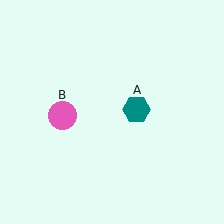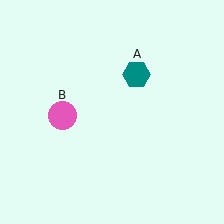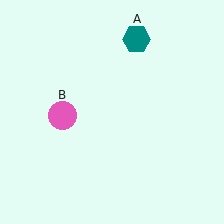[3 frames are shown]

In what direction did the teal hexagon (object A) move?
The teal hexagon (object A) moved up.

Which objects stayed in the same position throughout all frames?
Pink circle (object B) remained stationary.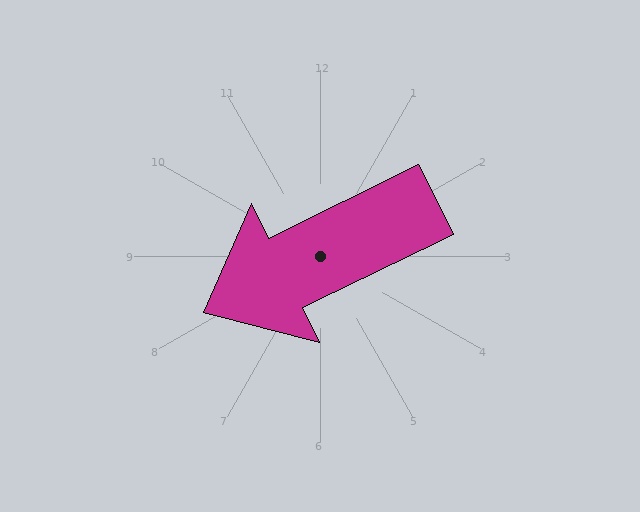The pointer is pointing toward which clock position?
Roughly 8 o'clock.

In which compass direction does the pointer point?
Southwest.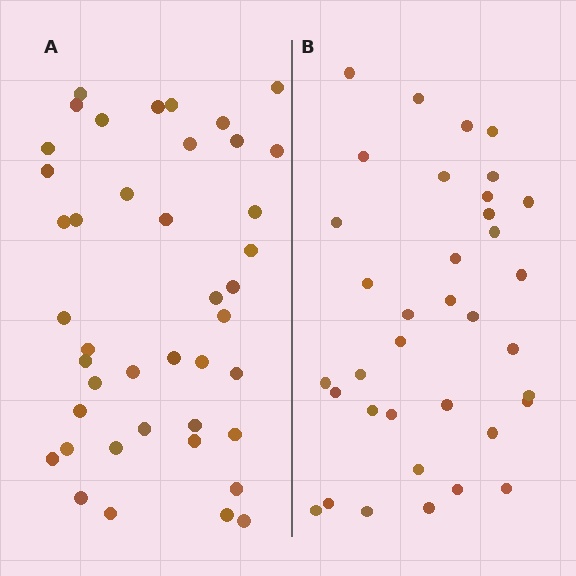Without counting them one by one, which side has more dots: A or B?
Region A (the left region) has more dots.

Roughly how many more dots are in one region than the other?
Region A has about 6 more dots than region B.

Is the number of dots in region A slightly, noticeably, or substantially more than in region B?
Region A has only slightly more — the two regions are fairly close. The ratio is roughly 1.2 to 1.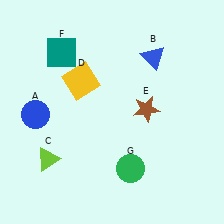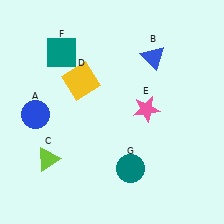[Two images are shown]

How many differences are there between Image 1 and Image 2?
There are 2 differences between the two images.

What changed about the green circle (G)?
In Image 1, G is green. In Image 2, it changed to teal.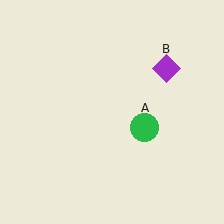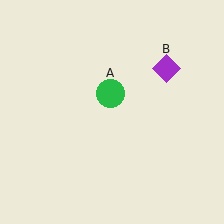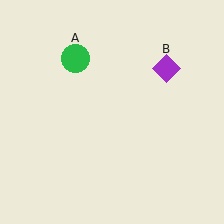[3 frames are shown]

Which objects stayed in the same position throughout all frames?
Purple diamond (object B) remained stationary.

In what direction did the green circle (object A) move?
The green circle (object A) moved up and to the left.